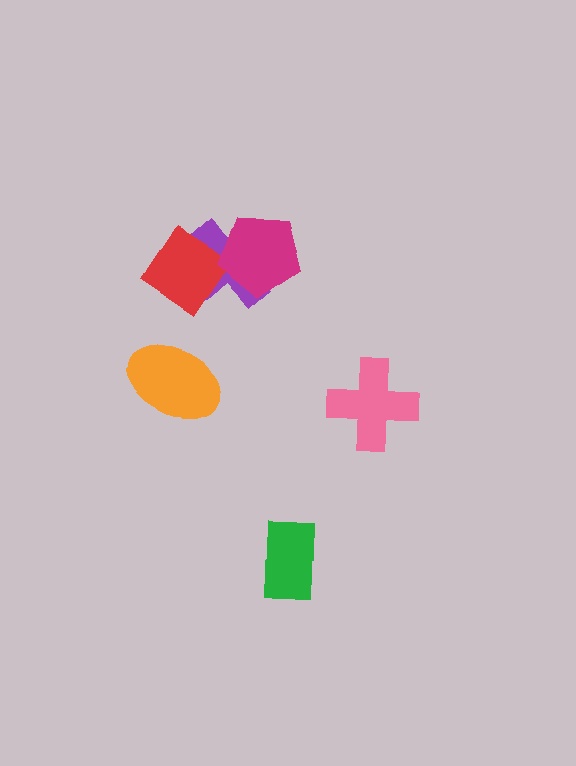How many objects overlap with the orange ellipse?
0 objects overlap with the orange ellipse.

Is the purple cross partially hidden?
Yes, it is partially covered by another shape.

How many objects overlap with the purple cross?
2 objects overlap with the purple cross.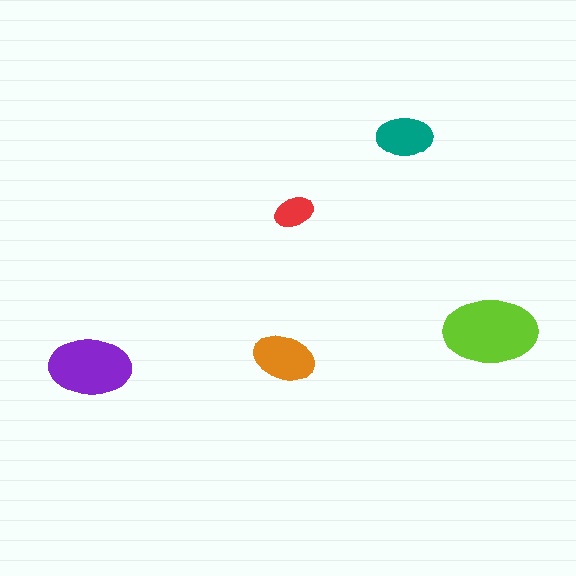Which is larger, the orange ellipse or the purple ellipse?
The purple one.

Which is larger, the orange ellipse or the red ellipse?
The orange one.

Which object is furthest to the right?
The lime ellipse is rightmost.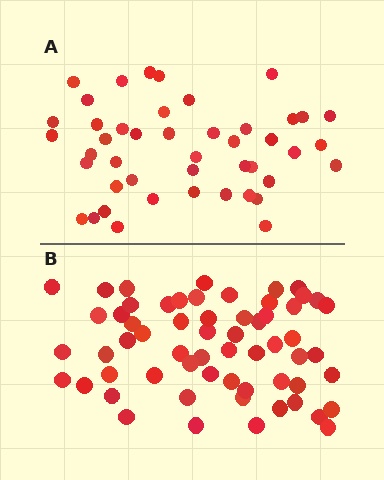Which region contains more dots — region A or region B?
Region B (the bottom region) has more dots.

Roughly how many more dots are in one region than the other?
Region B has approximately 15 more dots than region A.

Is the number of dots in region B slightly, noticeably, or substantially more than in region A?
Region B has noticeably more, but not dramatically so. The ratio is roughly 1.3 to 1.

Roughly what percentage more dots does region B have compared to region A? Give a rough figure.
About 35% more.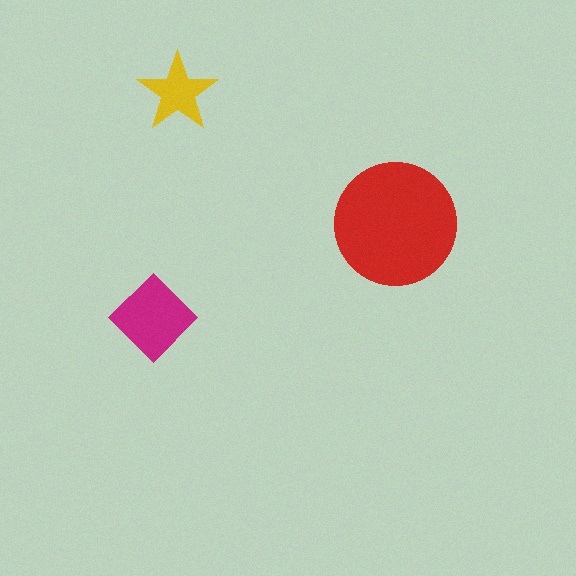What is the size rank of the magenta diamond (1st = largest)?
2nd.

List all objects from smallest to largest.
The yellow star, the magenta diamond, the red circle.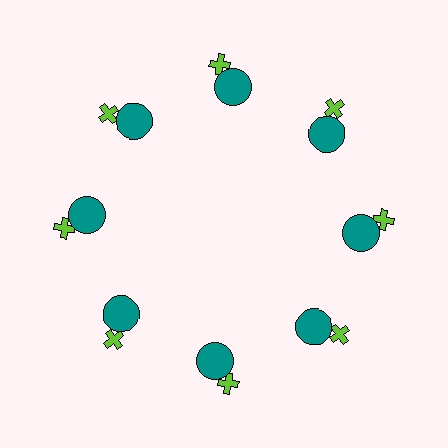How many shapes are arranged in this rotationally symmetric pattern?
There are 16 shapes, arranged in 8 groups of 2.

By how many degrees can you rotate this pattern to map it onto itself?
The pattern maps onto itself every 45 degrees of rotation.